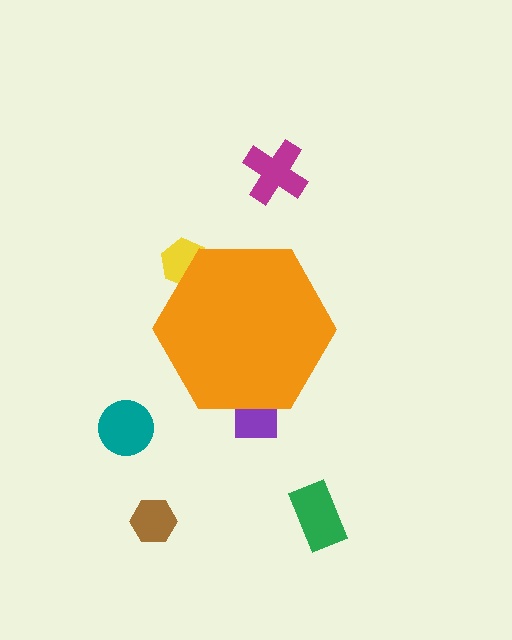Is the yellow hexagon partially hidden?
Yes, the yellow hexagon is partially hidden behind the orange hexagon.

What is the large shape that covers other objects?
An orange hexagon.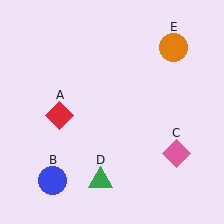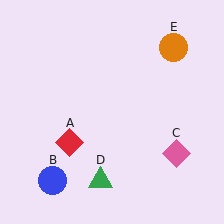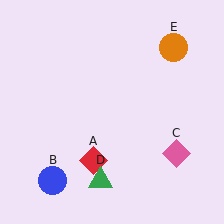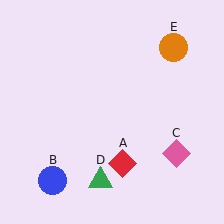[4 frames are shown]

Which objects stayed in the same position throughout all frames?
Blue circle (object B) and pink diamond (object C) and green triangle (object D) and orange circle (object E) remained stationary.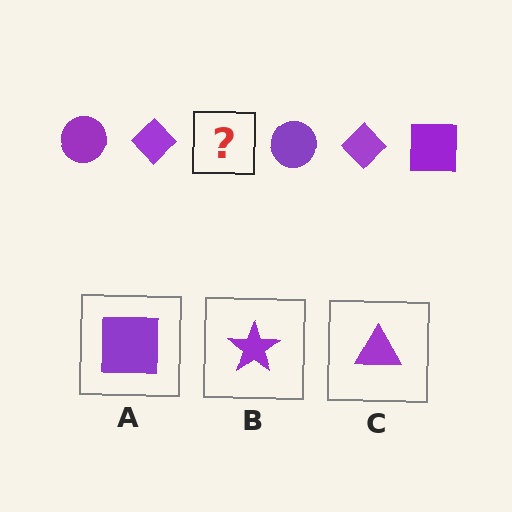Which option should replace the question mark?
Option A.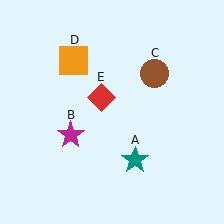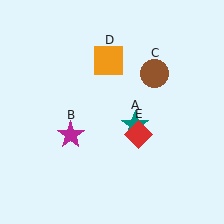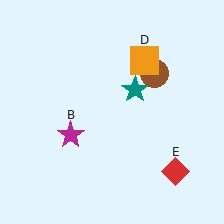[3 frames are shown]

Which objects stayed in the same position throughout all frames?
Magenta star (object B) and brown circle (object C) remained stationary.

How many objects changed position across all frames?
3 objects changed position: teal star (object A), orange square (object D), red diamond (object E).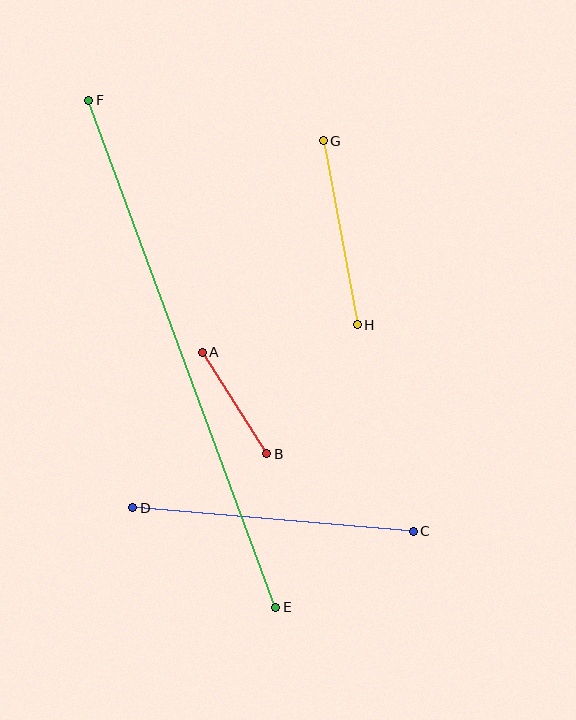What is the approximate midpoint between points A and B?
The midpoint is at approximately (234, 403) pixels.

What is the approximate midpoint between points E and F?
The midpoint is at approximately (182, 354) pixels.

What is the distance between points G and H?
The distance is approximately 187 pixels.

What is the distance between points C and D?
The distance is approximately 281 pixels.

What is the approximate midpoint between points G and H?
The midpoint is at approximately (340, 233) pixels.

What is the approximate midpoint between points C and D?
The midpoint is at approximately (273, 519) pixels.